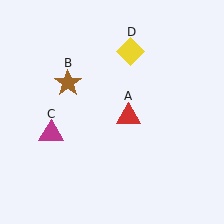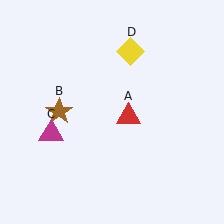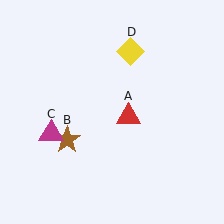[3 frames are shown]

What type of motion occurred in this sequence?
The brown star (object B) rotated counterclockwise around the center of the scene.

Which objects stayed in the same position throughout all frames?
Red triangle (object A) and magenta triangle (object C) and yellow diamond (object D) remained stationary.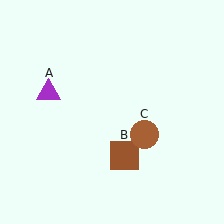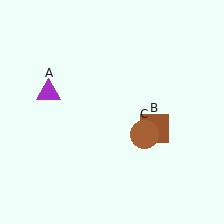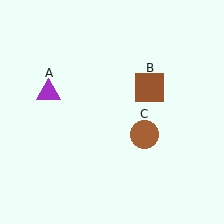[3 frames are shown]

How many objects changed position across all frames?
1 object changed position: brown square (object B).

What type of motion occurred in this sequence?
The brown square (object B) rotated counterclockwise around the center of the scene.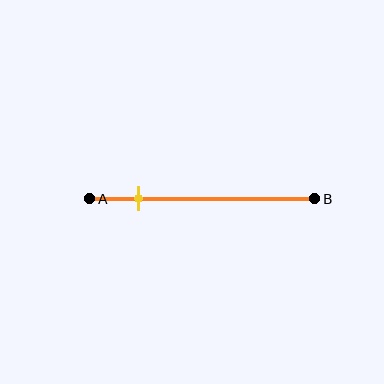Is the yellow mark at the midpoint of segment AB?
No, the mark is at about 20% from A, not at the 50% midpoint.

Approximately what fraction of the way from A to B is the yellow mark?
The yellow mark is approximately 20% of the way from A to B.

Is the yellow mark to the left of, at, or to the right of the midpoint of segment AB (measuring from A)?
The yellow mark is to the left of the midpoint of segment AB.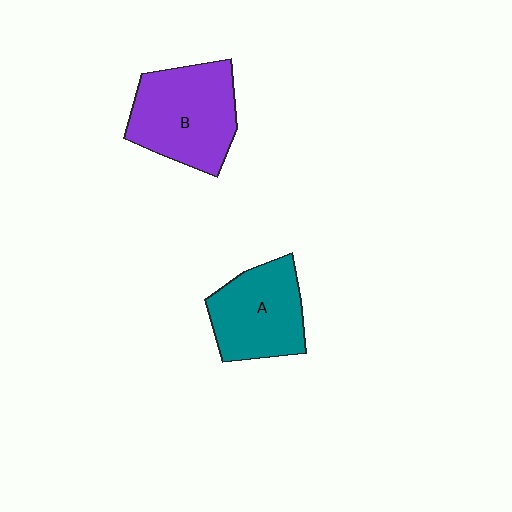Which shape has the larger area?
Shape B (purple).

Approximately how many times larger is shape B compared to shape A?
Approximately 1.2 times.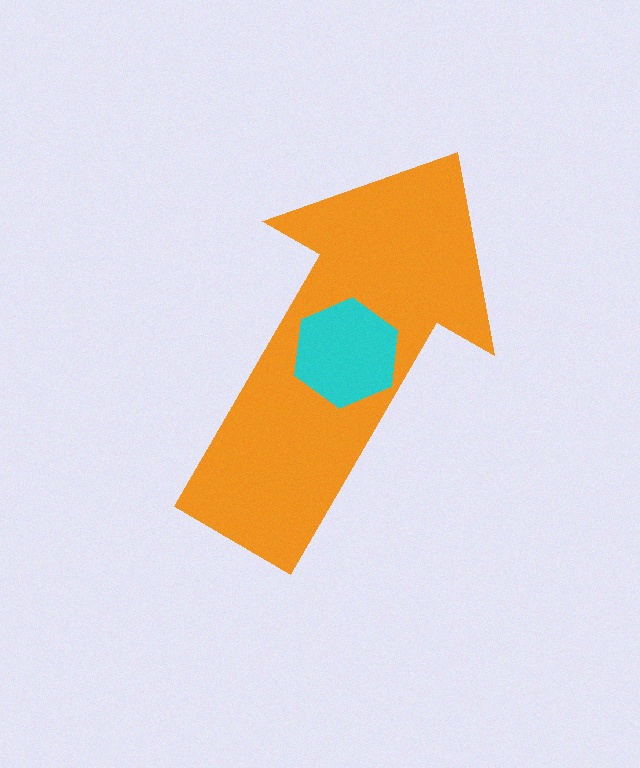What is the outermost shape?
The orange arrow.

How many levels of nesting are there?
2.